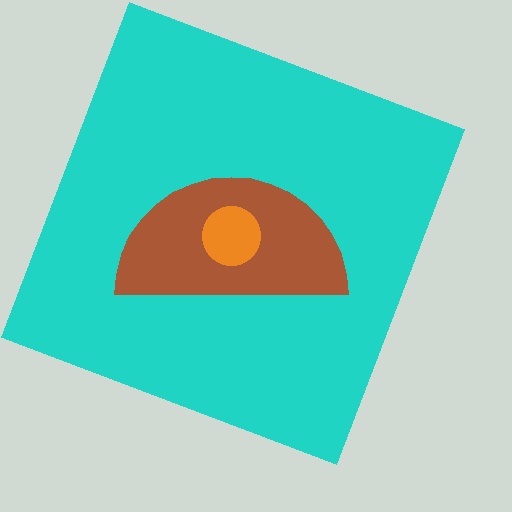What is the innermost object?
The orange circle.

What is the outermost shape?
The cyan square.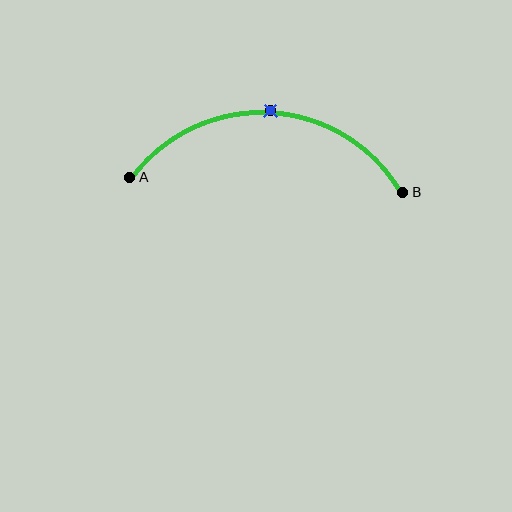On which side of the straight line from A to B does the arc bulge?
The arc bulges above the straight line connecting A and B.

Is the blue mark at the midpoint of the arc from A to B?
Yes. The blue mark lies on the arc at equal arc-length from both A and B — it is the arc midpoint.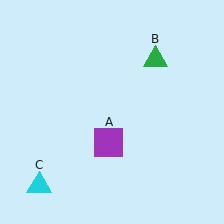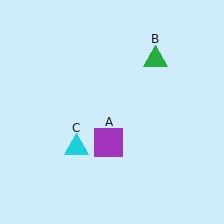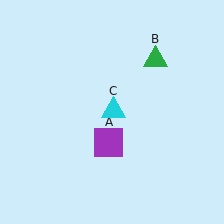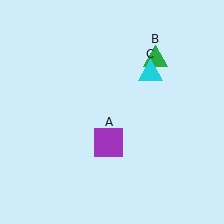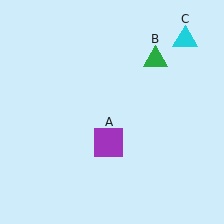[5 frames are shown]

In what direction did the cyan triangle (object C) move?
The cyan triangle (object C) moved up and to the right.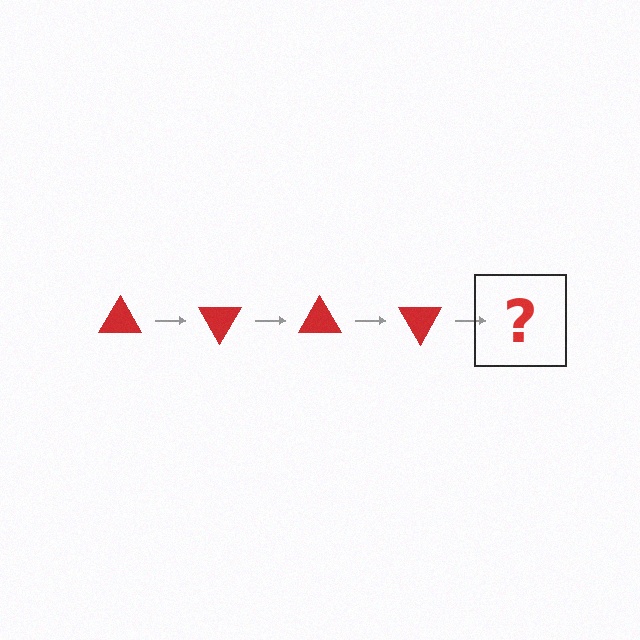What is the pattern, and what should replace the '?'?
The pattern is that the triangle rotates 60 degrees each step. The '?' should be a red triangle rotated 240 degrees.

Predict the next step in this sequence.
The next step is a red triangle rotated 240 degrees.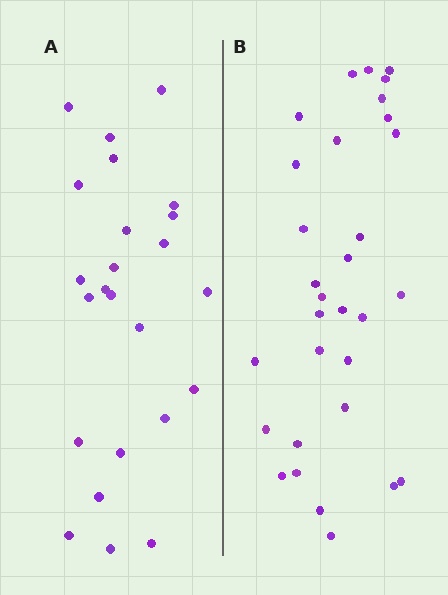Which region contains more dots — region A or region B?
Region B (the right region) has more dots.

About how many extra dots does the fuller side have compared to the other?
Region B has roughly 8 or so more dots than region A.